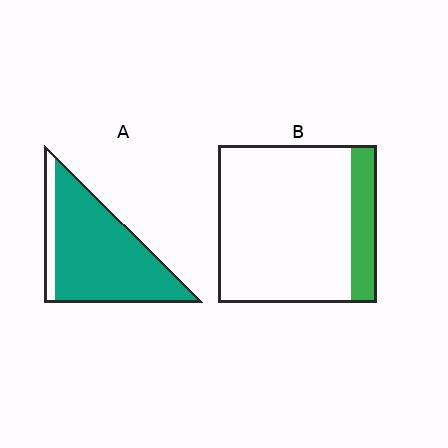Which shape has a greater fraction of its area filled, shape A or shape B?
Shape A.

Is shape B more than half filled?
No.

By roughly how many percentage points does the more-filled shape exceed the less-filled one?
By roughly 70 percentage points (A over B).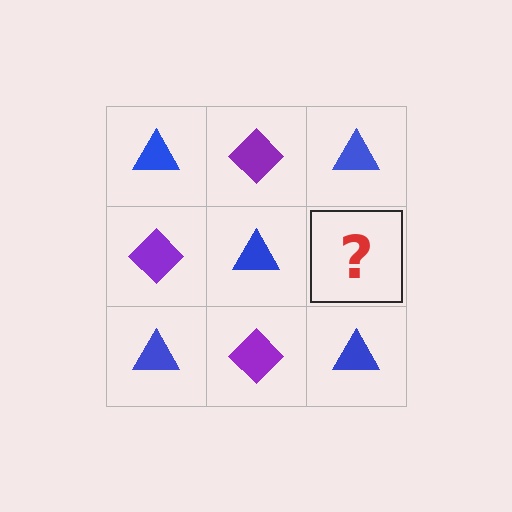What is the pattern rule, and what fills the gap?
The rule is that it alternates blue triangle and purple diamond in a checkerboard pattern. The gap should be filled with a purple diamond.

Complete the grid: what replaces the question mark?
The question mark should be replaced with a purple diamond.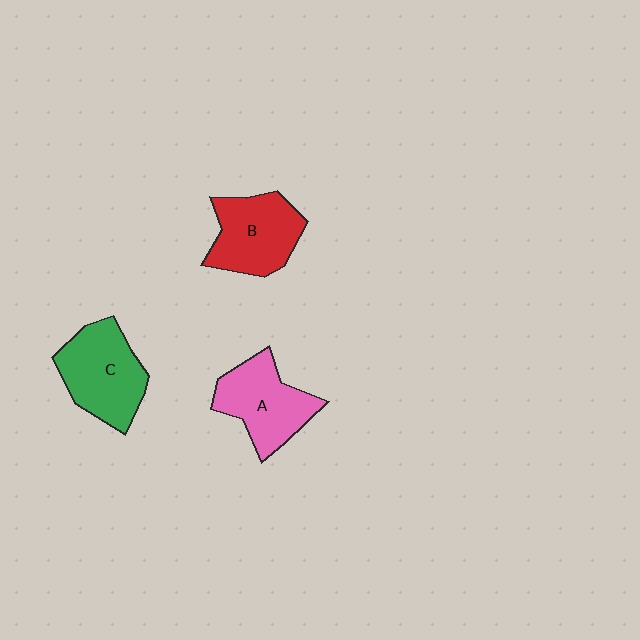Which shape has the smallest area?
Shape B (red).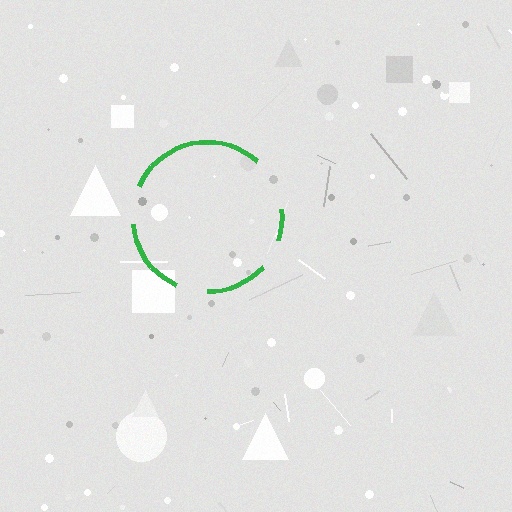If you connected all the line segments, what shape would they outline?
They would outline a circle.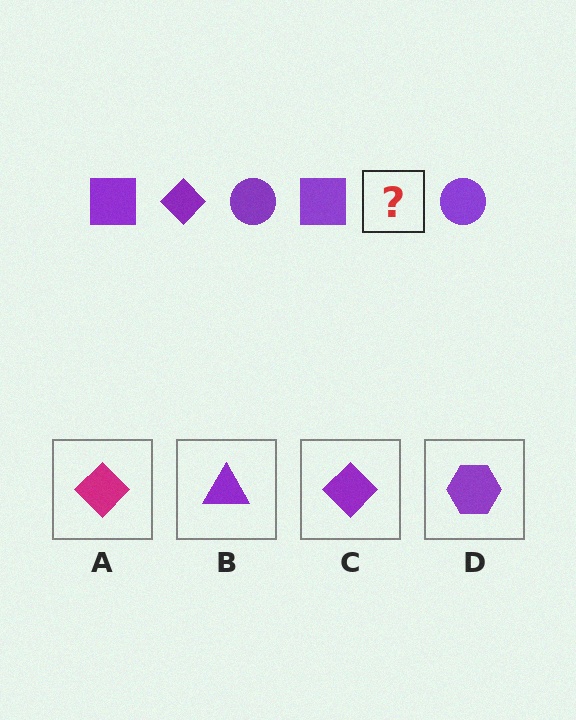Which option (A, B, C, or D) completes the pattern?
C.